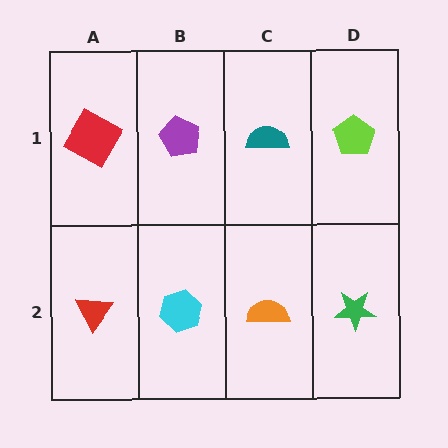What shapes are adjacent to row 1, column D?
A green star (row 2, column D), a teal semicircle (row 1, column C).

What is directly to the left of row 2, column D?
An orange semicircle.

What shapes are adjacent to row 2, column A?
A red square (row 1, column A), a cyan hexagon (row 2, column B).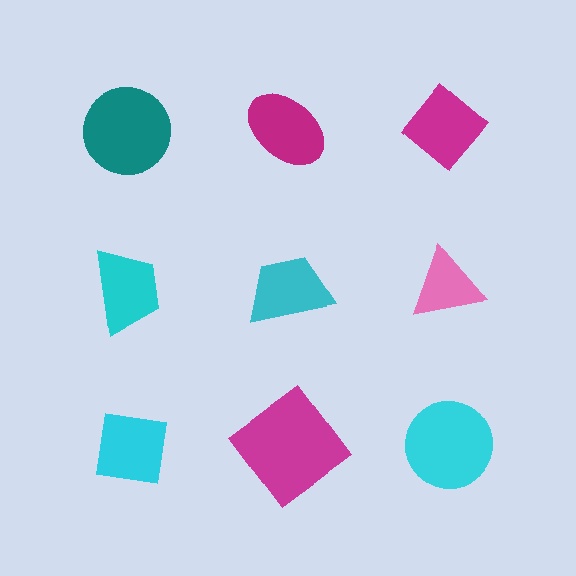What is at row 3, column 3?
A cyan circle.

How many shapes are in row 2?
3 shapes.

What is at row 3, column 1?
A cyan square.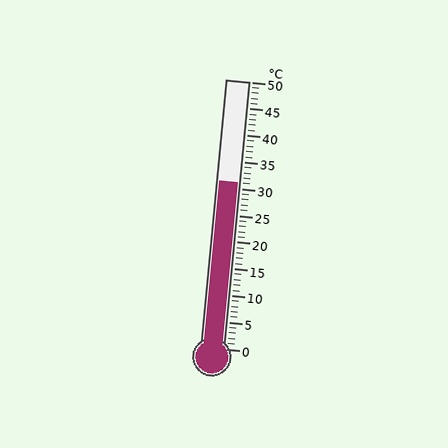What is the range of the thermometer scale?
The thermometer scale ranges from 0°C to 50°C.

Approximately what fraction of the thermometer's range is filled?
The thermometer is filled to approximately 60% of its range.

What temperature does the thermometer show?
The thermometer shows approximately 31°C.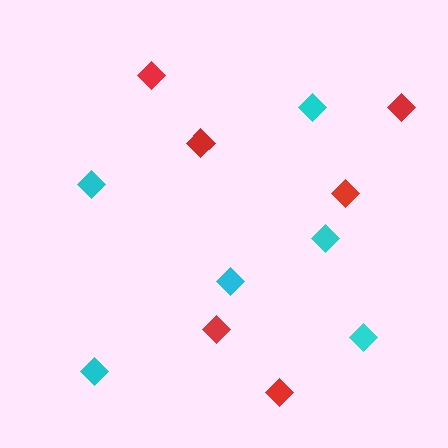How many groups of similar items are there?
There are 2 groups: one group of red diamonds (6) and one group of cyan diamonds (6).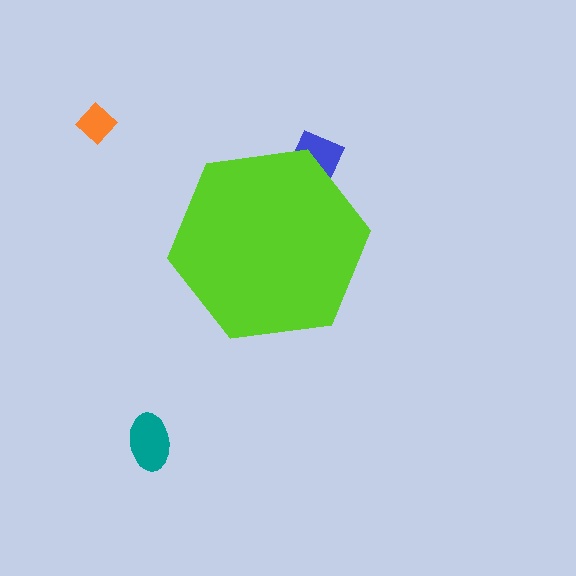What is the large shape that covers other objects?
A lime hexagon.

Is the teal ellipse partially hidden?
No, the teal ellipse is fully visible.